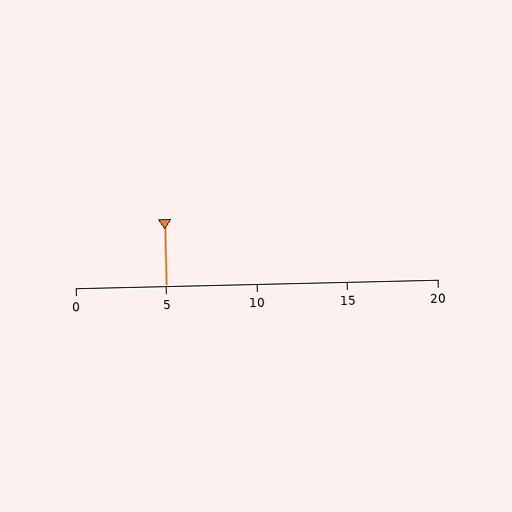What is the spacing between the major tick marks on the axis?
The major ticks are spaced 5 apart.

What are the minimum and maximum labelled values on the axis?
The axis runs from 0 to 20.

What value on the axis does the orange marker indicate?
The marker indicates approximately 5.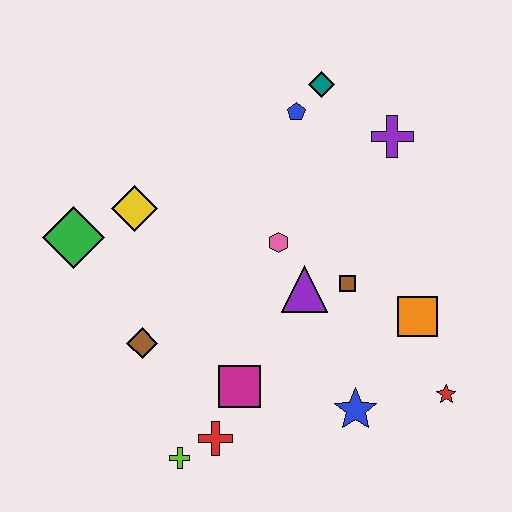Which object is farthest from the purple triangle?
The green diamond is farthest from the purple triangle.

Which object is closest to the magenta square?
The red cross is closest to the magenta square.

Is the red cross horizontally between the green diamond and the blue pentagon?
Yes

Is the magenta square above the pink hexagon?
No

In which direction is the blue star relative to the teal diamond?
The blue star is below the teal diamond.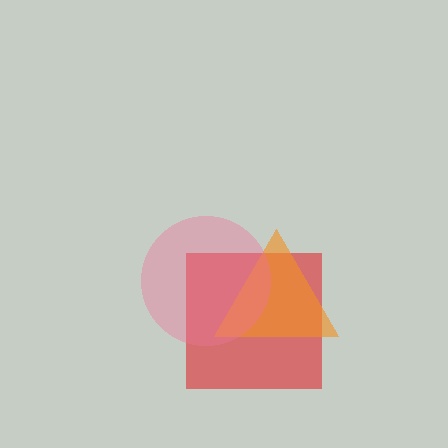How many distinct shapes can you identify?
There are 3 distinct shapes: a red square, an orange triangle, a pink circle.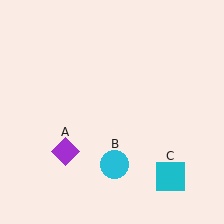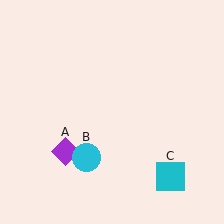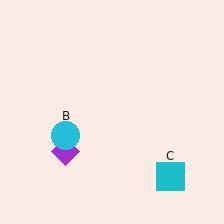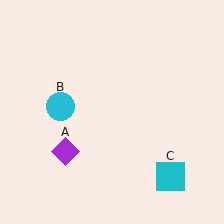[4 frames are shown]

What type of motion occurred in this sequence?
The cyan circle (object B) rotated clockwise around the center of the scene.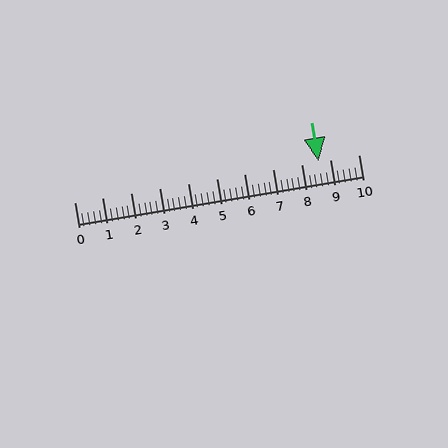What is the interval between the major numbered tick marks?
The major tick marks are spaced 1 units apart.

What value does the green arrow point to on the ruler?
The green arrow points to approximately 8.6.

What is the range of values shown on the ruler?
The ruler shows values from 0 to 10.